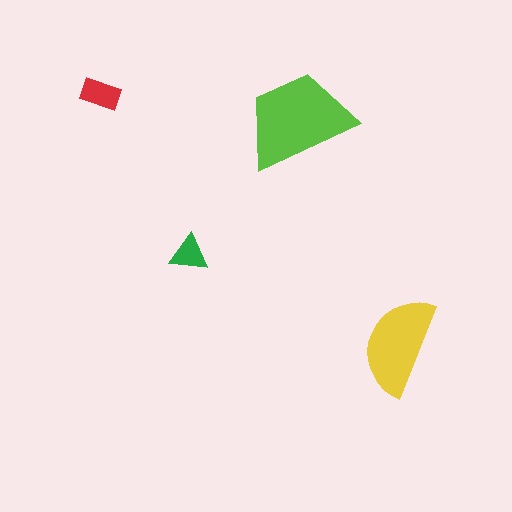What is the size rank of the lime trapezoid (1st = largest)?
1st.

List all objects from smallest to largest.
The green triangle, the red rectangle, the yellow semicircle, the lime trapezoid.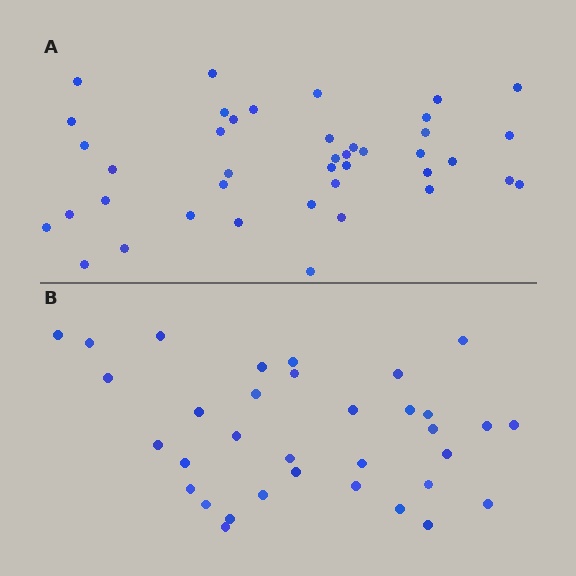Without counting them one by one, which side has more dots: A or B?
Region A (the top region) has more dots.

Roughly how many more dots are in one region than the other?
Region A has roughly 8 or so more dots than region B.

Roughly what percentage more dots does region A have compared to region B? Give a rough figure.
About 20% more.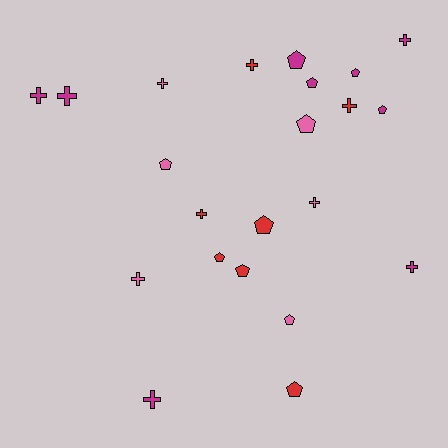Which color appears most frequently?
Magenta, with 9 objects.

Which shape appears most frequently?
Cross, with 11 objects.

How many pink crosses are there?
There are 3 pink crosses.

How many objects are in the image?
There are 22 objects.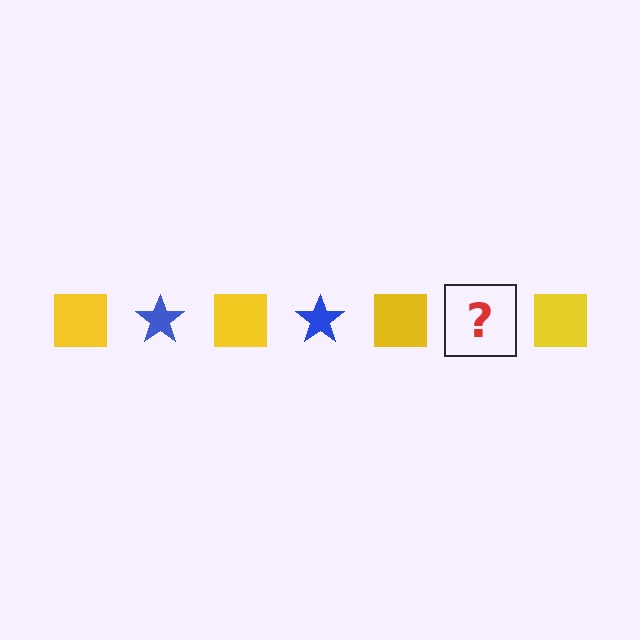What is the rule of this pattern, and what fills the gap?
The rule is that the pattern alternates between yellow square and blue star. The gap should be filled with a blue star.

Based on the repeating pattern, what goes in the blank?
The blank should be a blue star.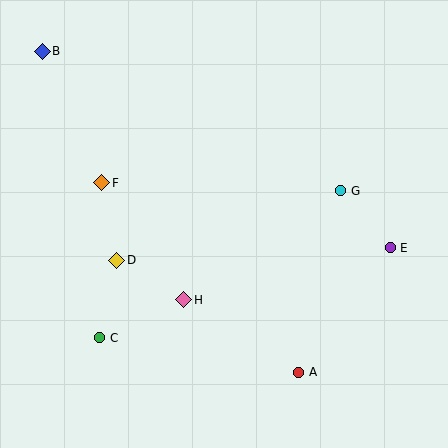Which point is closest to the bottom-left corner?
Point C is closest to the bottom-left corner.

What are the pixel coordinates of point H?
Point H is at (184, 300).